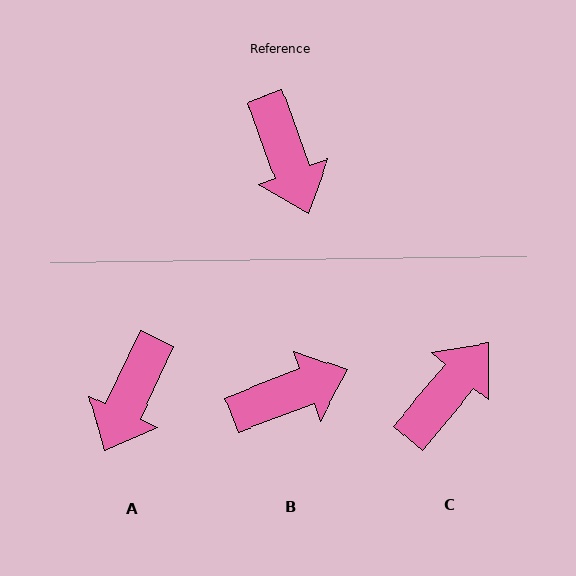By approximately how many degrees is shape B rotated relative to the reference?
Approximately 91 degrees counter-clockwise.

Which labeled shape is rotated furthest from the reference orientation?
C, about 119 degrees away.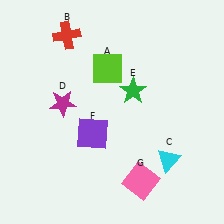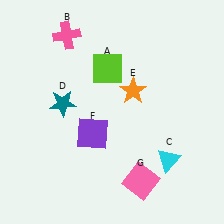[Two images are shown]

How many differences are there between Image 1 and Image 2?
There are 3 differences between the two images.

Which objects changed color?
B changed from red to pink. D changed from magenta to teal. E changed from green to orange.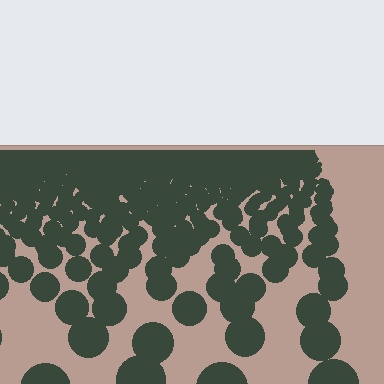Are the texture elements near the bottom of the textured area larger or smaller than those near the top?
Larger. Near the bottom, elements are closer to the viewer and appear at a bigger on-screen size.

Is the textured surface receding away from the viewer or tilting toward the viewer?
The surface is receding away from the viewer. Texture elements get smaller and denser toward the top.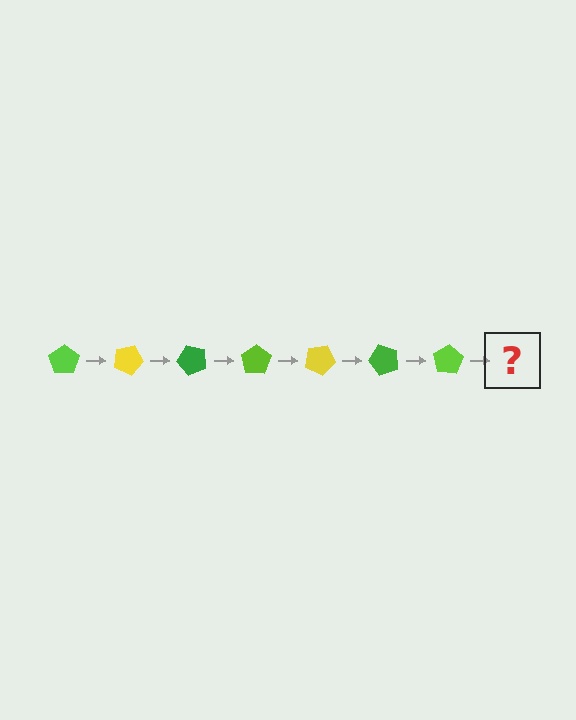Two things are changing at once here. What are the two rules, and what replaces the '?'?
The two rules are that it rotates 25 degrees each step and the color cycles through lime, yellow, and green. The '?' should be a yellow pentagon, rotated 175 degrees from the start.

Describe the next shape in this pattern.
It should be a yellow pentagon, rotated 175 degrees from the start.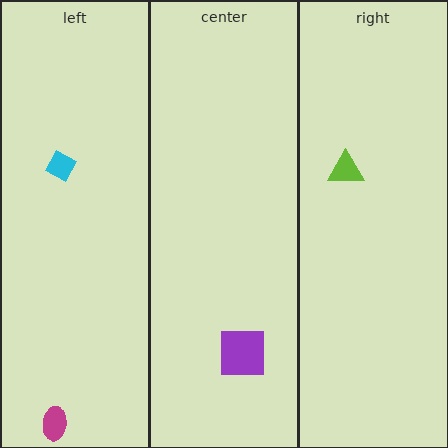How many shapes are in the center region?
1.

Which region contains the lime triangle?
The right region.